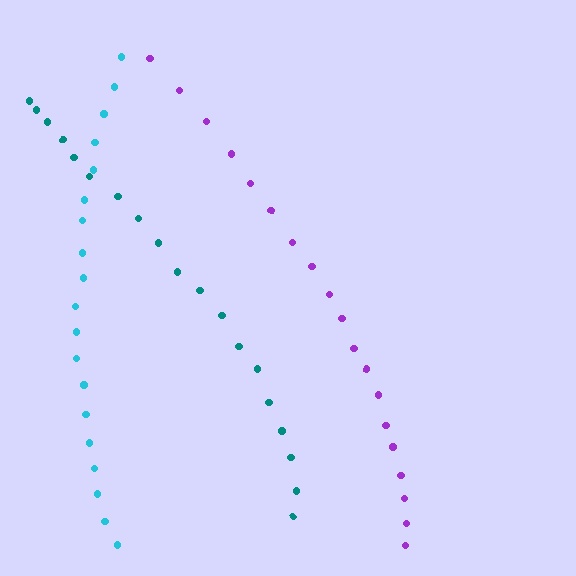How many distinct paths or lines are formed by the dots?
There are 3 distinct paths.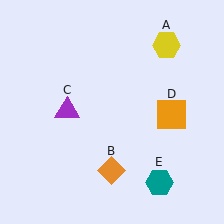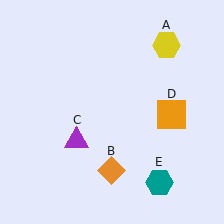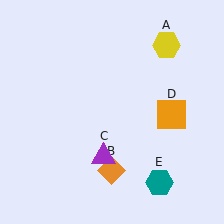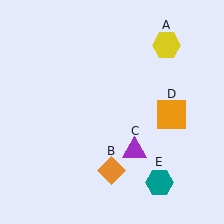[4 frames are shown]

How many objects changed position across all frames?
1 object changed position: purple triangle (object C).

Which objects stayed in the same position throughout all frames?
Yellow hexagon (object A) and orange diamond (object B) and orange square (object D) and teal hexagon (object E) remained stationary.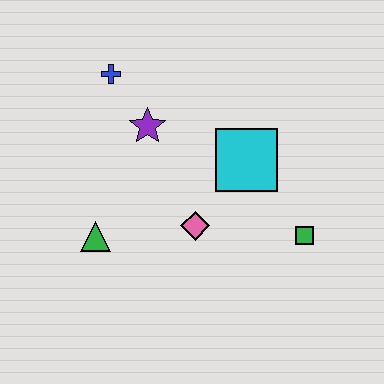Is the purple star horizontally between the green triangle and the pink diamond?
Yes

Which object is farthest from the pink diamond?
The blue cross is farthest from the pink diamond.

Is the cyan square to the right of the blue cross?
Yes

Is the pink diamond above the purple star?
No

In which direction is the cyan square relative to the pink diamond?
The cyan square is above the pink diamond.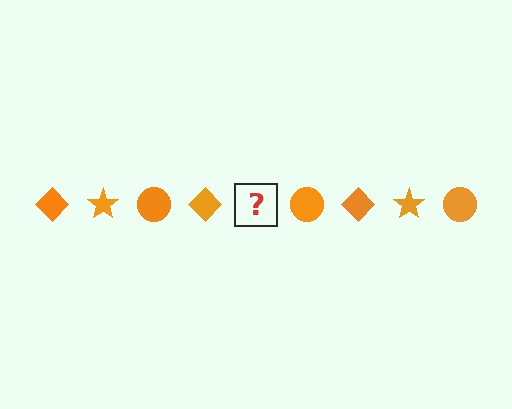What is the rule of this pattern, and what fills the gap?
The rule is that the pattern cycles through diamond, star, circle shapes in orange. The gap should be filled with an orange star.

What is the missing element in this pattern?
The missing element is an orange star.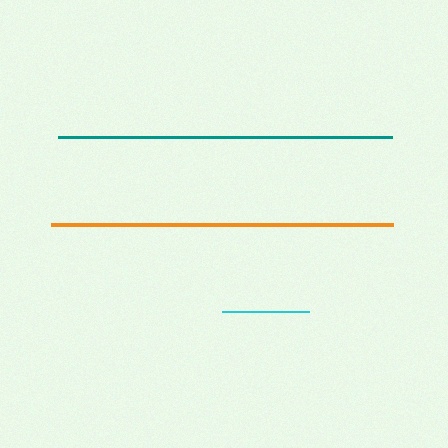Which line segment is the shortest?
The cyan line is the shortest at approximately 87 pixels.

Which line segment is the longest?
The orange line is the longest at approximately 342 pixels.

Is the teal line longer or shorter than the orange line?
The orange line is longer than the teal line.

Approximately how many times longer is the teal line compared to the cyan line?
The teal line is approximately 3.8 times the length of the cyan line.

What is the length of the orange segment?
The orange segment is approximately 342 pixels long.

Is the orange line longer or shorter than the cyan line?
The orange line is longer than the cyan line.